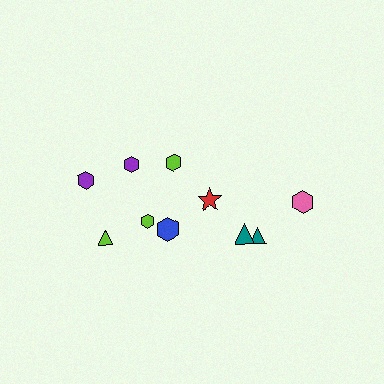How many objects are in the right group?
There are 4 objects.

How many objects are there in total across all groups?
There are 10 objects.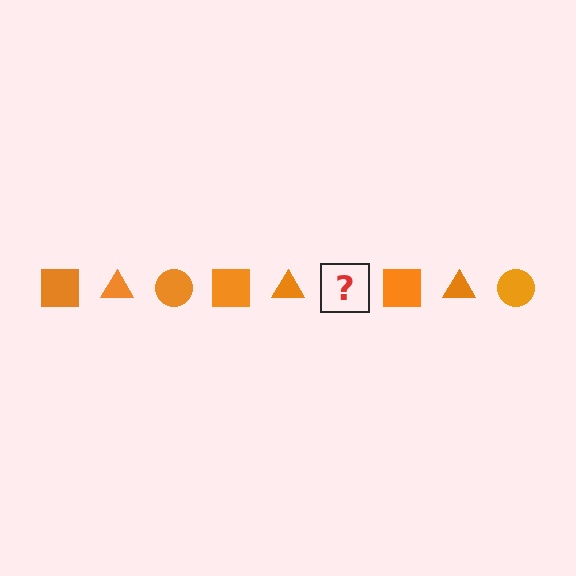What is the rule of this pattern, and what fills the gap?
The rule is that the pattern cycles through square, triangle, circle shapes in orange. The gap should be filled with an orange circle.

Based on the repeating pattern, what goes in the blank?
The blank should be an orange circle.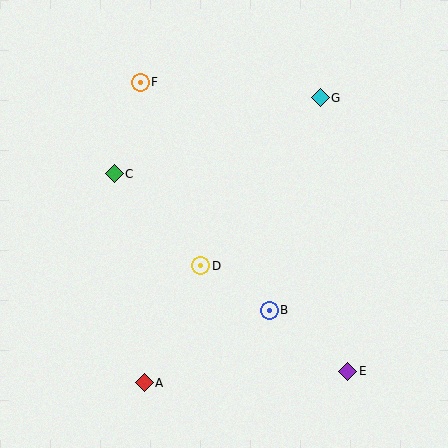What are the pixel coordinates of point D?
Point D is at (201, 266).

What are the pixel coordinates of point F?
Point F is at (141, 82).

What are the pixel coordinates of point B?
Point B is at (269, 310).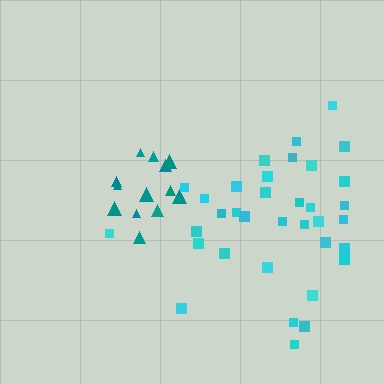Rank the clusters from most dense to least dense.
cyan, teal.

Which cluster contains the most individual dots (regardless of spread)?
Cyan (35).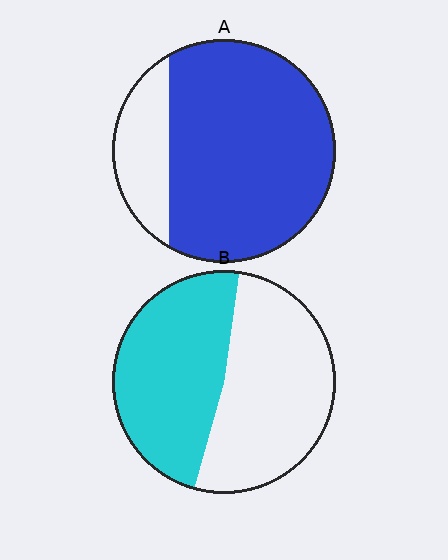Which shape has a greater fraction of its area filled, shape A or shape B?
Shape A.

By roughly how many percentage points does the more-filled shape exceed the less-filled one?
By roughly 30 percentage points (A over B).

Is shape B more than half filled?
Roughly half.